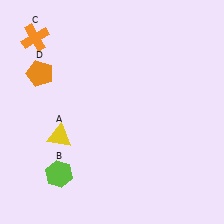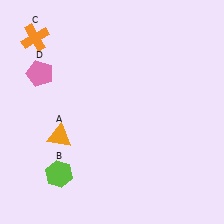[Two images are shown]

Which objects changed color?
A changed from yellow to orange. D changed from orange to pink.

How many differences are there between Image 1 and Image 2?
There are 2 differences between the two images.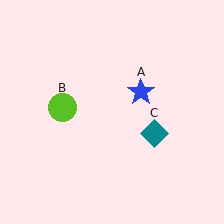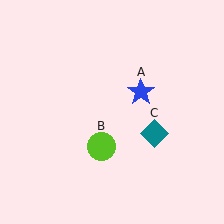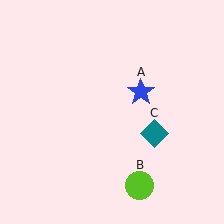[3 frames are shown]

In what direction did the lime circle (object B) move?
The lime circle (object B) moved down and to the right.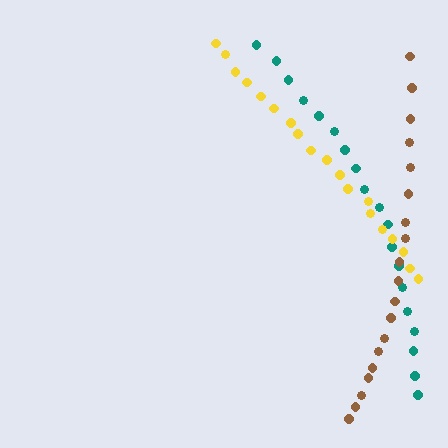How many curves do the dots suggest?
There are 3 distinct paths.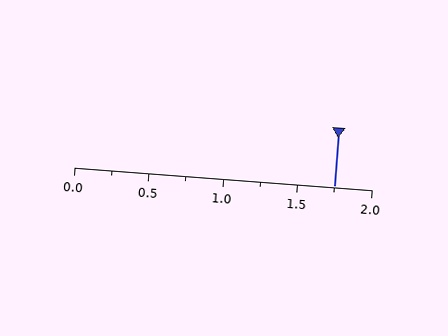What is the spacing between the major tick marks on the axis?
The major ticks are spaced 0.5 apart.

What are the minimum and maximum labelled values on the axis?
The axis runs from 0.0 to 2.0.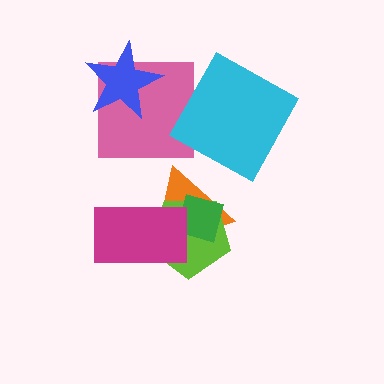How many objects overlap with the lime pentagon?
3 objects overlap with the lime pentagon.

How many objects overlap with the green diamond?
3 objects overlap with the green diamond.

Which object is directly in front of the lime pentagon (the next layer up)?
The green diamond is directly in front of the lime pentagon.